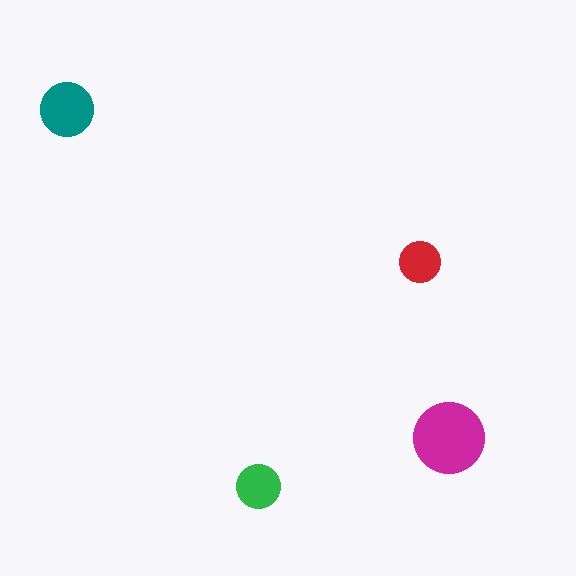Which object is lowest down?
The green circle is bottommost.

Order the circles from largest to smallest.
the magenta one, the teal one, the green one, the red one.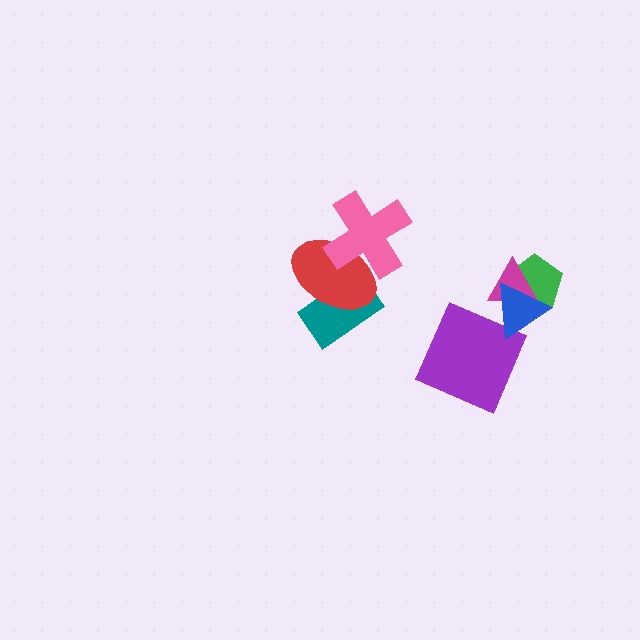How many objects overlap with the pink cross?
1 object overlaps with the pink cross.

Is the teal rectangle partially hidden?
Yes, it is partially covered by another shape.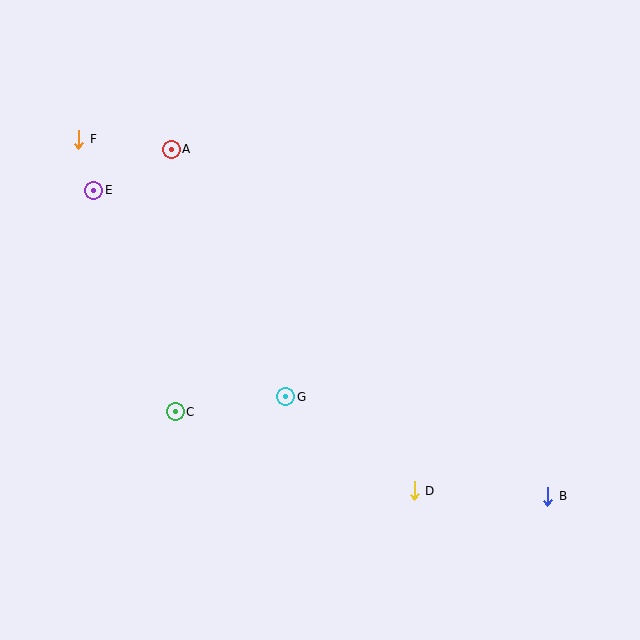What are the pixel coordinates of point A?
Point A is at (171, 149).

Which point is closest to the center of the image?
Point G at (286, 397) is closest to the center.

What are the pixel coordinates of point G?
Point G is at (286, 397).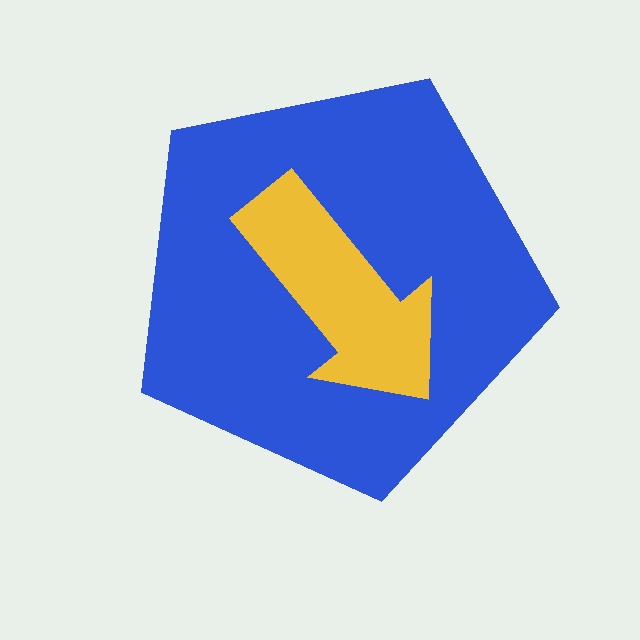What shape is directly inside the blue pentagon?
The yellow arrow.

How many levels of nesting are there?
2.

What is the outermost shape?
The blue pentagon.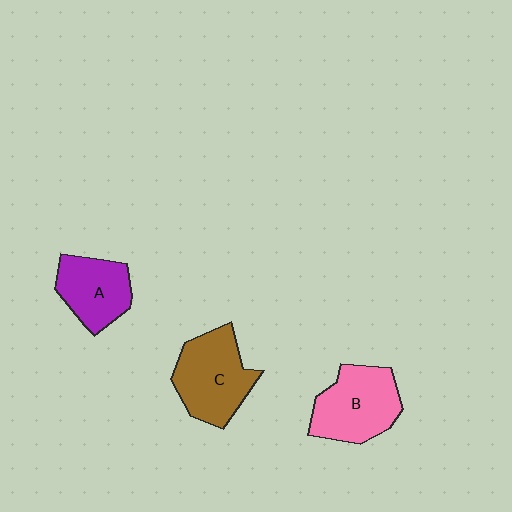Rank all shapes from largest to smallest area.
From largest to smallest: C (brown), B (pink), A (purple).